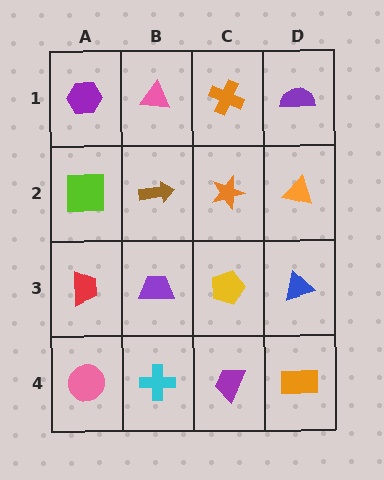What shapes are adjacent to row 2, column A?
A purple hexagon (row 1, column A), a red trapezoid (row 3, column A), a brown arrow (row 2, column B).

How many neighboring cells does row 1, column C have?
3.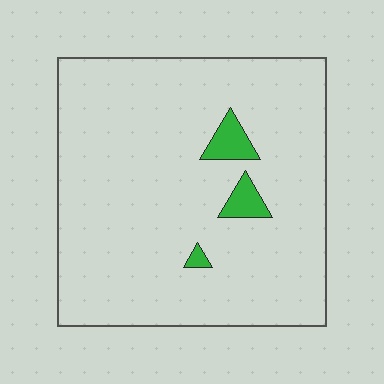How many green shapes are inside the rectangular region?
3.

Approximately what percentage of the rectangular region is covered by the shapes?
Approximately 5%.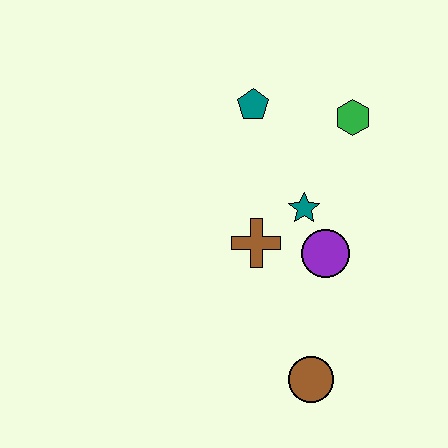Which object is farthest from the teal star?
The brown circle is farthest from the teal star.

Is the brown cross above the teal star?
No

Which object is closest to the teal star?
The purple circle is closest to the teal star.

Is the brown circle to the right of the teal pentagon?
Yes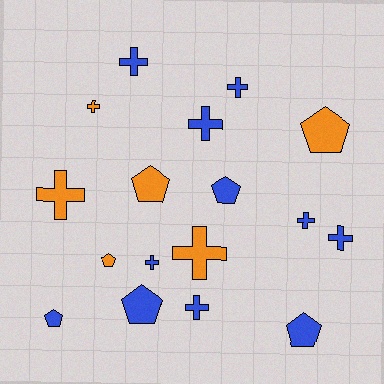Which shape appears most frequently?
Cross, with 10 objects.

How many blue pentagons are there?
There are 4 blue pentagons.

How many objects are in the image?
There are 17 objects.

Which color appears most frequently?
Blue, with 11 objects.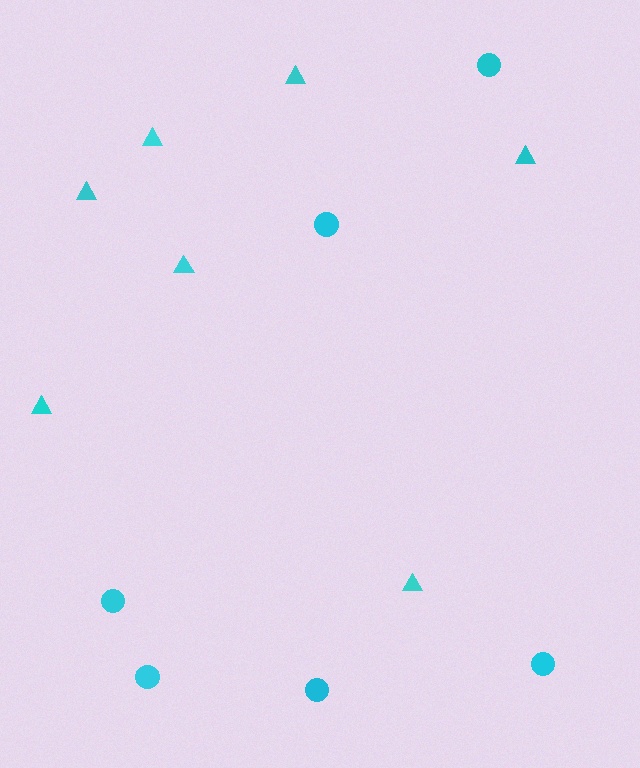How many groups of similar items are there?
There are 2 groups: one group of triangles (7) and one group of circles (6).